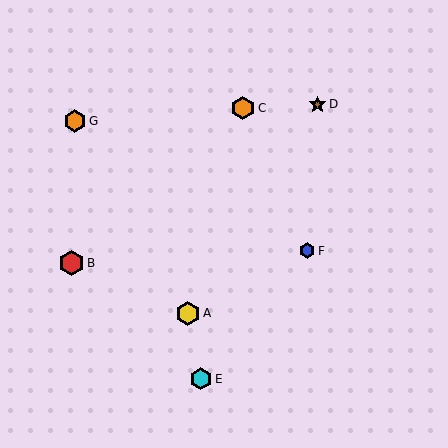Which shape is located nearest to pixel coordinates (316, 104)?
The brown star (labeled D) at (317, 104) is nearest to that location.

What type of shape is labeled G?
Shape G is an orange hexagon.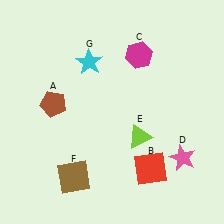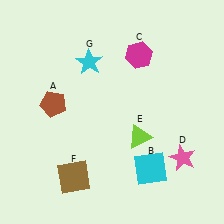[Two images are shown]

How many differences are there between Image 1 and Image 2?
There is 1 difference between the two images.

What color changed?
The square (B) changed from red in Image 1 to cyan in Image 2.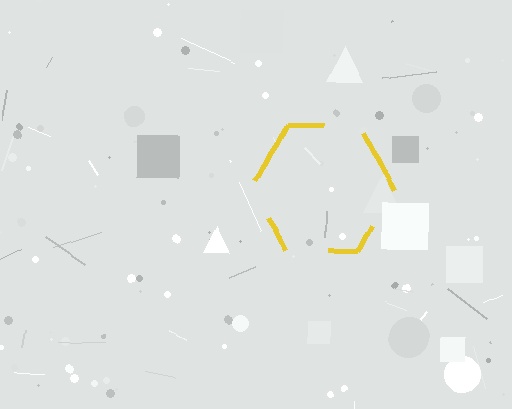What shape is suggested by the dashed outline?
The dashed outline suggests a hexagon.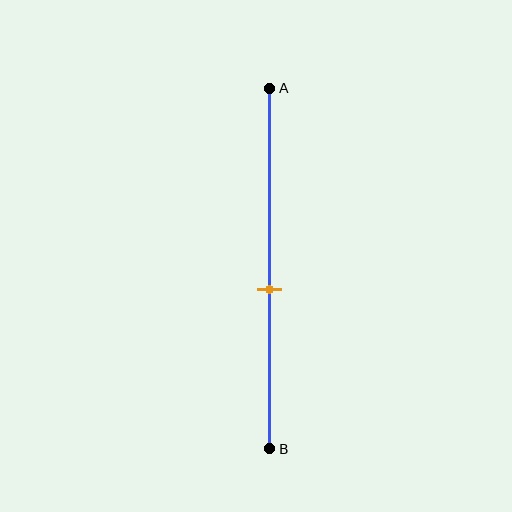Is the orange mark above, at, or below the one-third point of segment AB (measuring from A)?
The orange mark is below the one-third point of segment AB.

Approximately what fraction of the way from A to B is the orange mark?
The orange mark is approximately 55% of the way from A to B.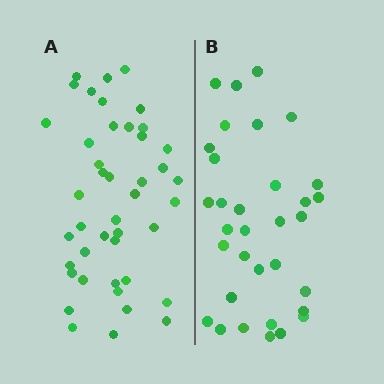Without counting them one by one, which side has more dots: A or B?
Region A (the left region) has more dots.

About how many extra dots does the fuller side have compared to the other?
Region A has roughly 10 or so more dots than region B.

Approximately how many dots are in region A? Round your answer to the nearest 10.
About 40 dots. (The exact count is 43, which rounds to 40.)